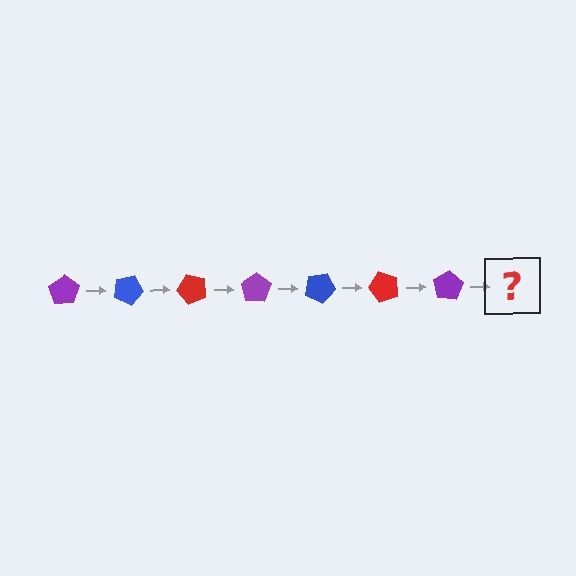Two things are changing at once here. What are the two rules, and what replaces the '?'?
The two rules are that it rotates 25 degrees each step and the color cycles through purple, blue, and red. The '?' should be a blue pentagon, rotated 175 degrees from the start.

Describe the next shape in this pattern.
It should be a blue pentagon, rotated 175 degrees from the start.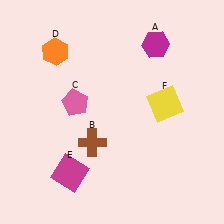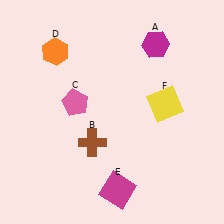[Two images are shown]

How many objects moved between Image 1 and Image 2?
1 object moved between the two images.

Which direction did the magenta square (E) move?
The magenta square (E) moved right.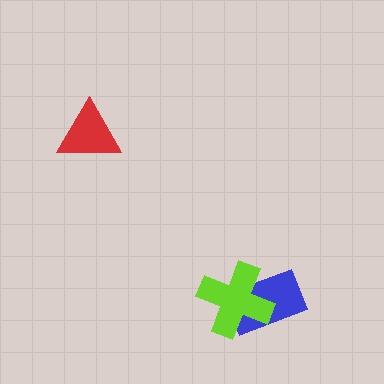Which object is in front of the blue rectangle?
The lime cross is in front of the blue rectangle.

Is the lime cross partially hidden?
No, no other shape covers it.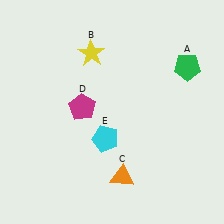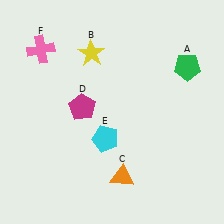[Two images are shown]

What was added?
A pink cross (F) was added in Image 2.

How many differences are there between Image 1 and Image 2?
There is 1 difference between the two images.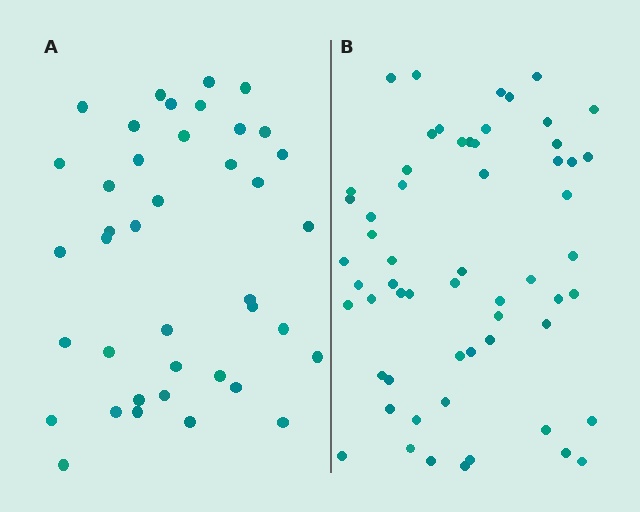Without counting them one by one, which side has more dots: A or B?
Region B (the right region) has more dots.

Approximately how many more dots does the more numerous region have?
Region B has approximately 20 more dots than region A.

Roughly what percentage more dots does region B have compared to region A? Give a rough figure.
About 50% more.